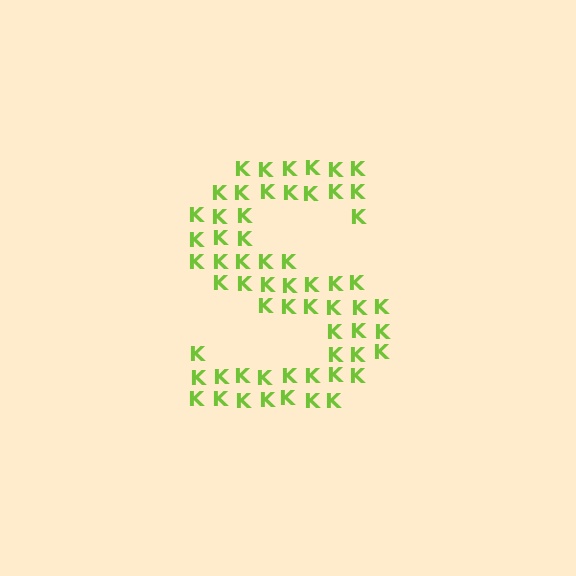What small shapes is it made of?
It is made of small letter K's.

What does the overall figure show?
The overall figure shows the letter S.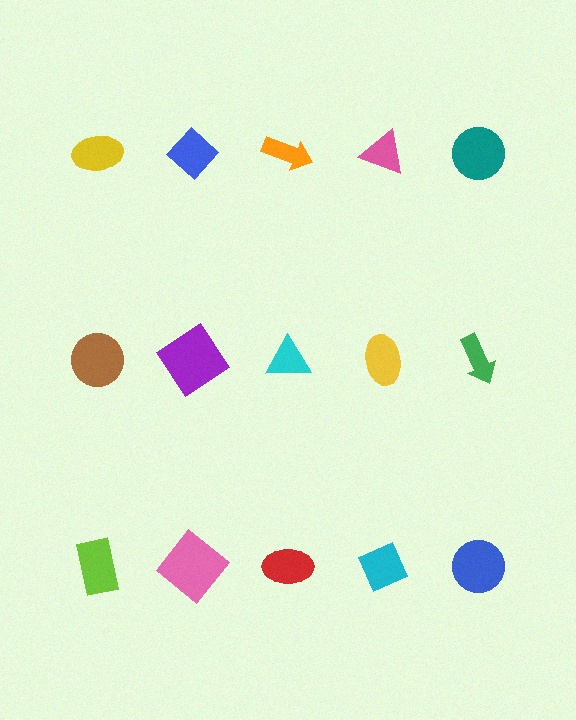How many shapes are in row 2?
5 shapes.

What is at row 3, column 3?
A red ellipse.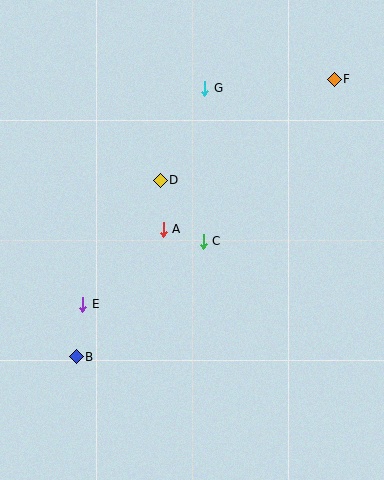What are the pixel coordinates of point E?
Point E is at (83, 304).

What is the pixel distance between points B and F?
The distance between B and F is 379 pixels.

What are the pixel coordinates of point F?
Point F is at (334, 79).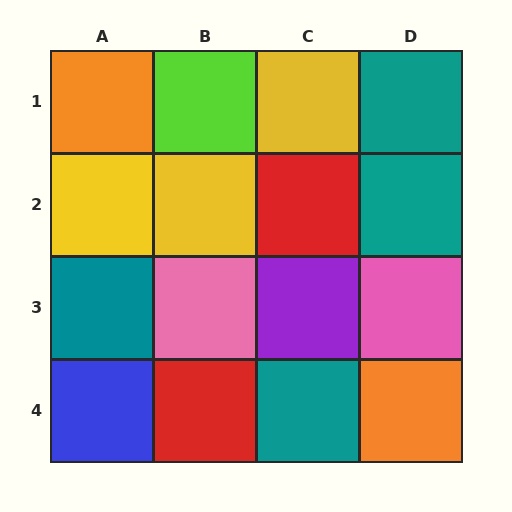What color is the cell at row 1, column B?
Lime.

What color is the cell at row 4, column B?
Red.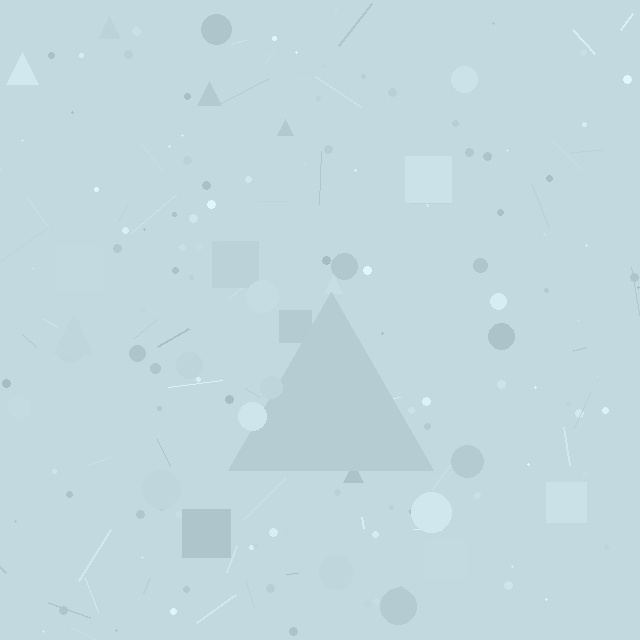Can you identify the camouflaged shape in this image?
The camouflaged shape is a triangle.